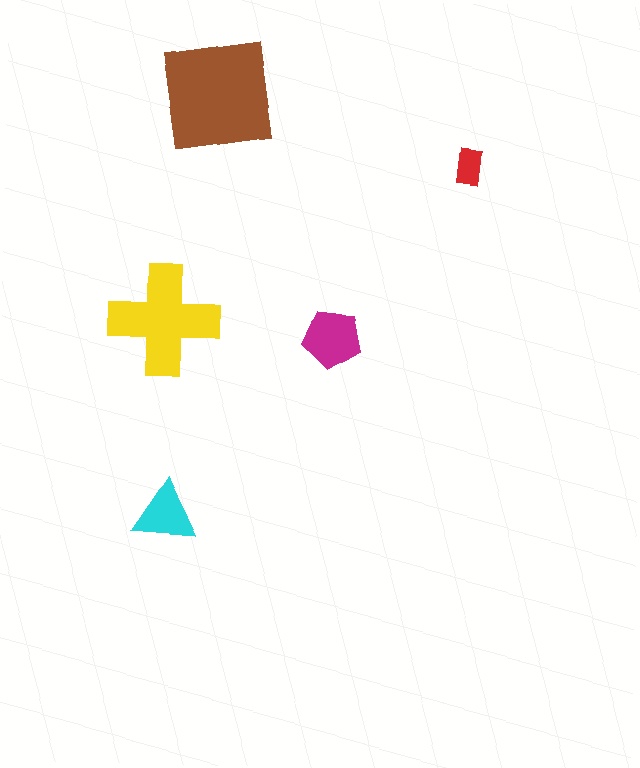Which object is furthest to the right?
The red rectangle is rightmost.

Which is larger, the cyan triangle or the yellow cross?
The yellow cross.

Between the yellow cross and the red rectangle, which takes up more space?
The yellow cross.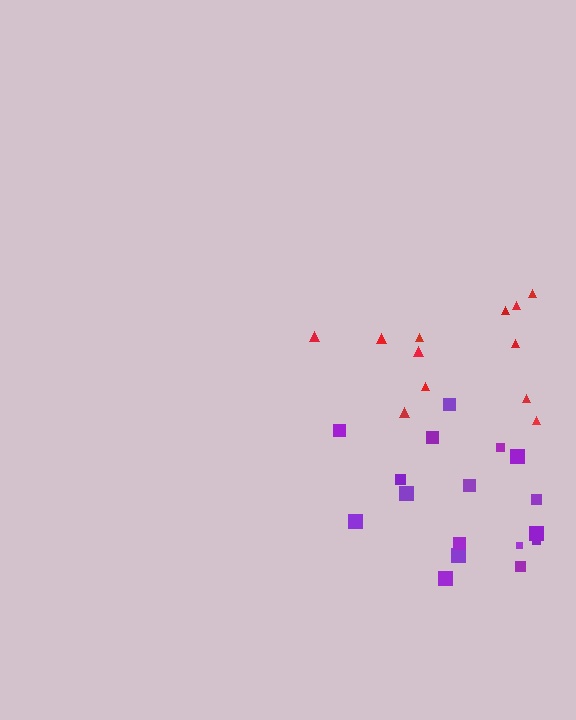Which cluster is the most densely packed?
Purple.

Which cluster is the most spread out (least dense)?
Red.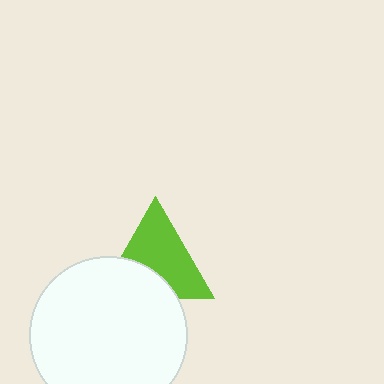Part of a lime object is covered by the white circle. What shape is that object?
It is a triangle.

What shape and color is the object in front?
The object in front is a white circle.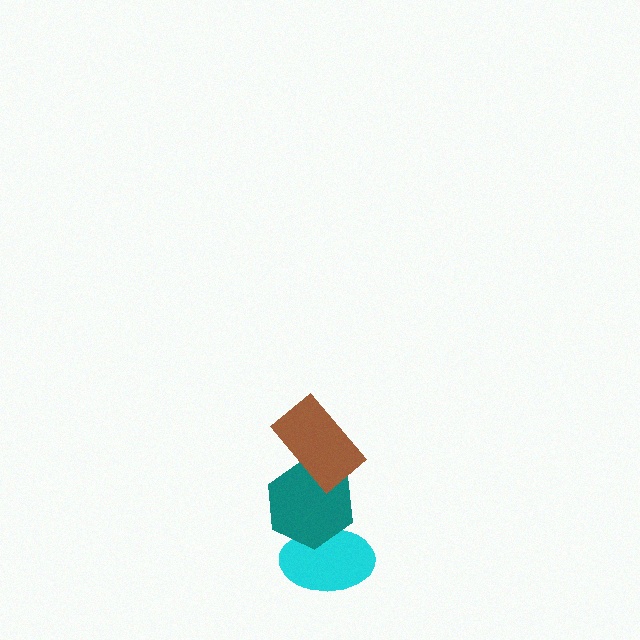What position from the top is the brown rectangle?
The brown rectangle is 1st from the top.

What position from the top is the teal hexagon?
The teal hexagon is 2nd from the top.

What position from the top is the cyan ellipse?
The cyan ellipse is 3rd from the top.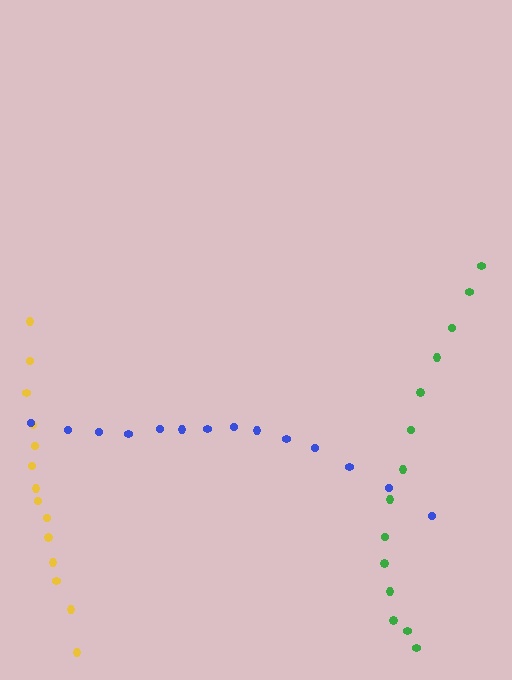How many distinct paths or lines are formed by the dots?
There are 3 distinct paths.